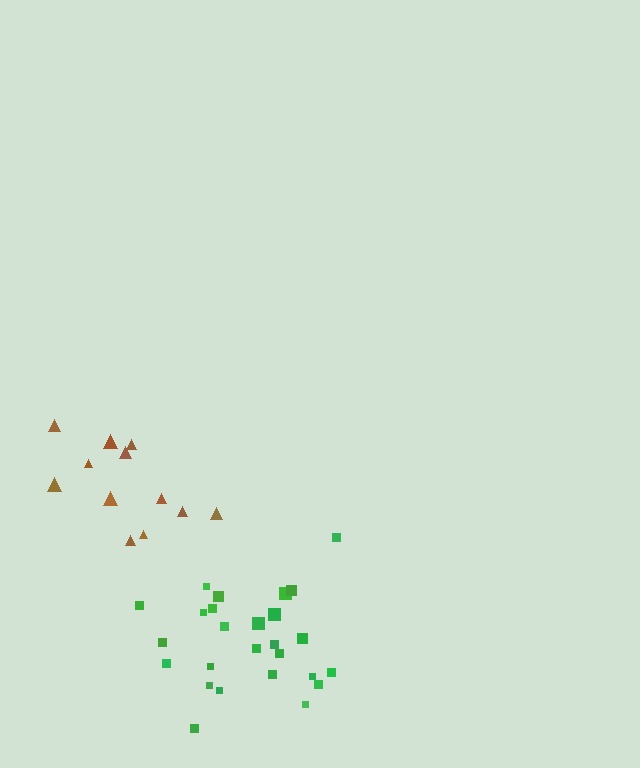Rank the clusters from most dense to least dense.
green, brown.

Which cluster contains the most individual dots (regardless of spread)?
Green (26).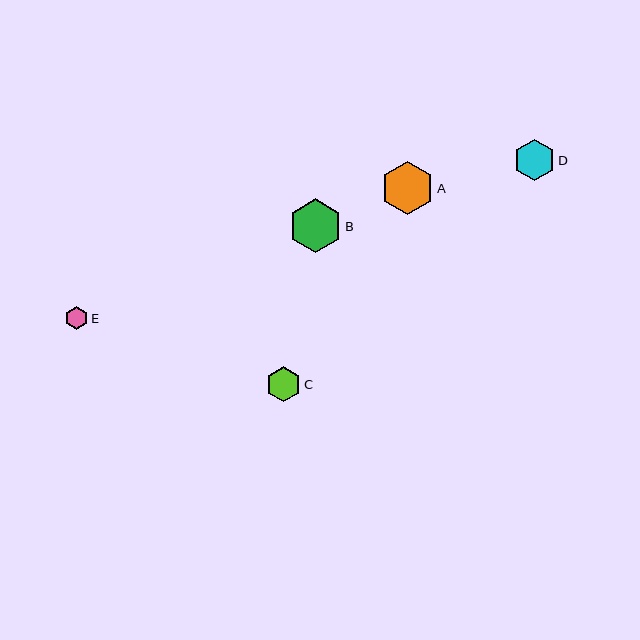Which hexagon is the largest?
Hexagon B is the largest with a size of approximately 54 pixels.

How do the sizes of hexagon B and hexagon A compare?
Hexagon B and hexagon A are approximately the same size.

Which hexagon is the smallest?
Hexagon E is the smallest with a size of approximately 22 pixels.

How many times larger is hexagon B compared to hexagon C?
Hexagon B is approximately 1.5 times the size of hexagon C.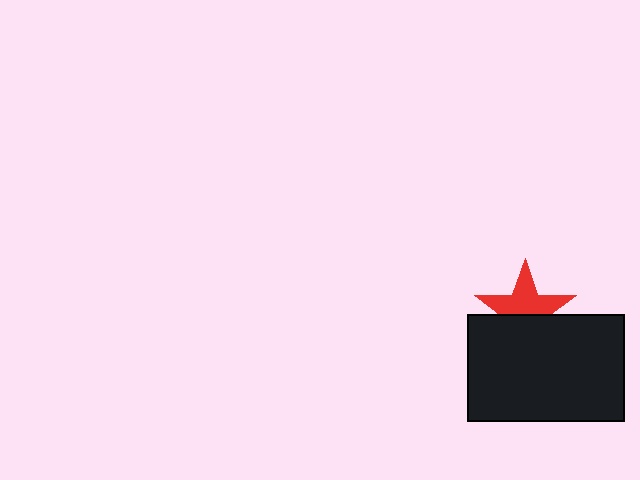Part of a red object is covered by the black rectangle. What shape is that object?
It is a star.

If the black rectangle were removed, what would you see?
You would see the complete red star.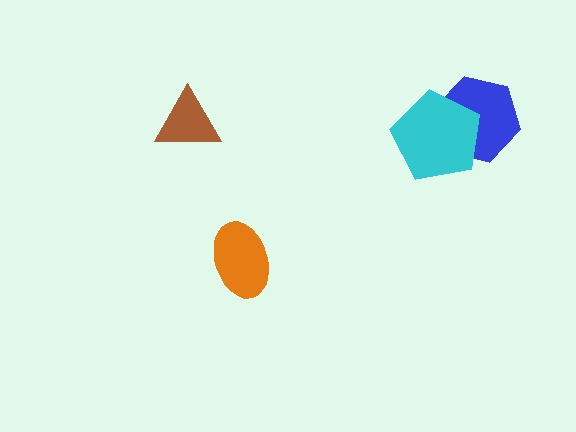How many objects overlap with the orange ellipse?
0 objects overlap with the orange ellipse.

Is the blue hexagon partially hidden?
Yes, it is partially covered by another shape.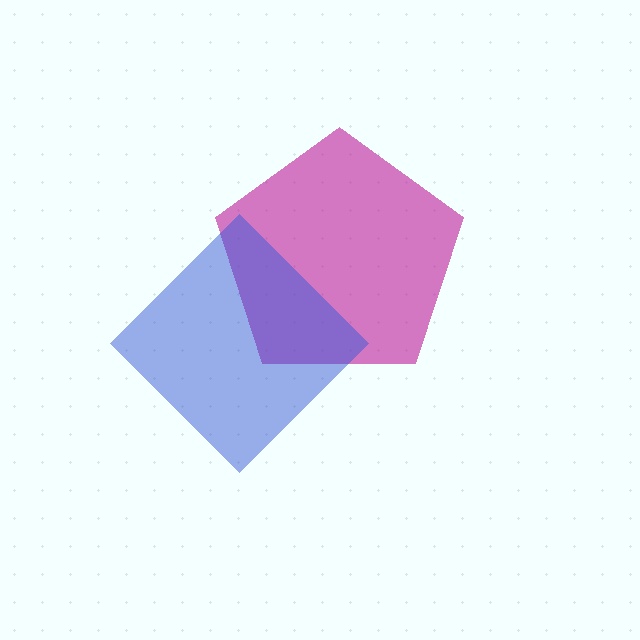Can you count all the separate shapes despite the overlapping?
Yes, there are 2 separate shapes.